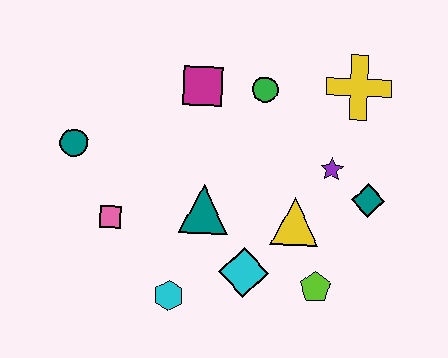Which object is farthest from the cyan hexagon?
The yellow cross is farthest from the cyan hexagon.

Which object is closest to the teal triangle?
The cyan diamond is closest to the teal triangle.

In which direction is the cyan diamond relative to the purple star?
The cyan diamond is below the purple star.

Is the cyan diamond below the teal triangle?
Yes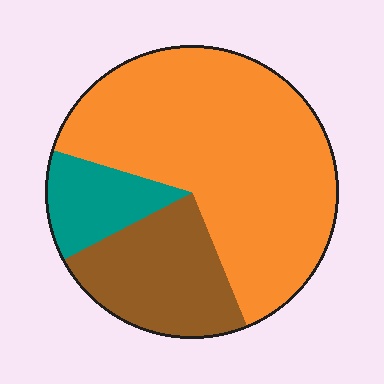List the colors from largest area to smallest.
From largest to smallest: orange, brown, teal.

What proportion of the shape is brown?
Brown covers around 25% of the shape.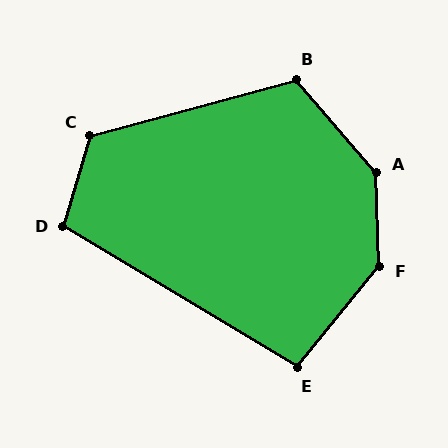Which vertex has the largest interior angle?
A, at approximately 141 degrees.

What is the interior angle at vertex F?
Approximately 139 degrees (obtuse).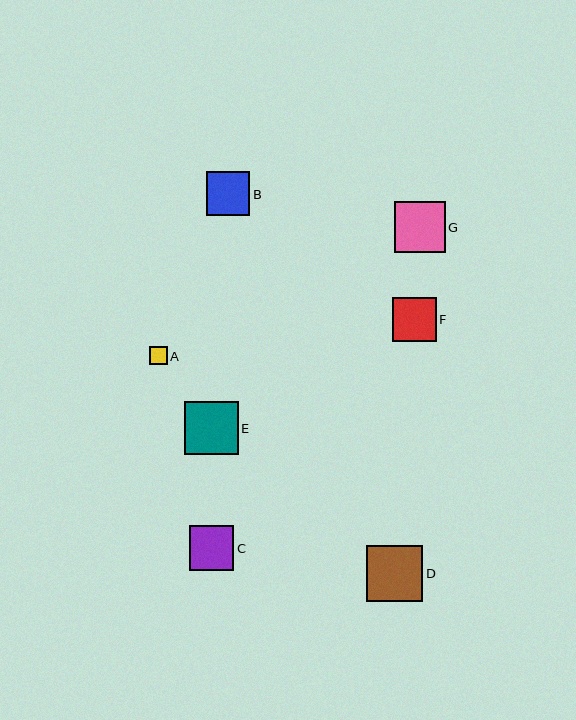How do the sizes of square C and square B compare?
Square C and square B are approximately the same size.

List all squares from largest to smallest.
From largest to smallest: D, E, G, C, F, B, A.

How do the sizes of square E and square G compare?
Square E and square G are approximately the same size.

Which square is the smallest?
Square A is the smallest with a size of approximately 18 pixels.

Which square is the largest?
Square D is the largest with a size of approximately 56 pixels.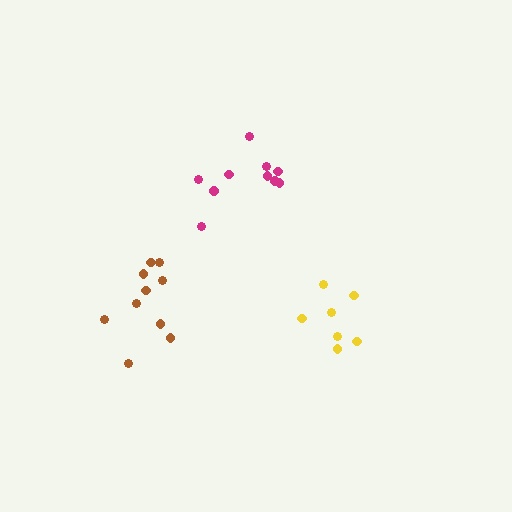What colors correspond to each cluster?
The clusters are colored: yellow, magenta, brown.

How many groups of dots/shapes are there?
There are 3 groups.